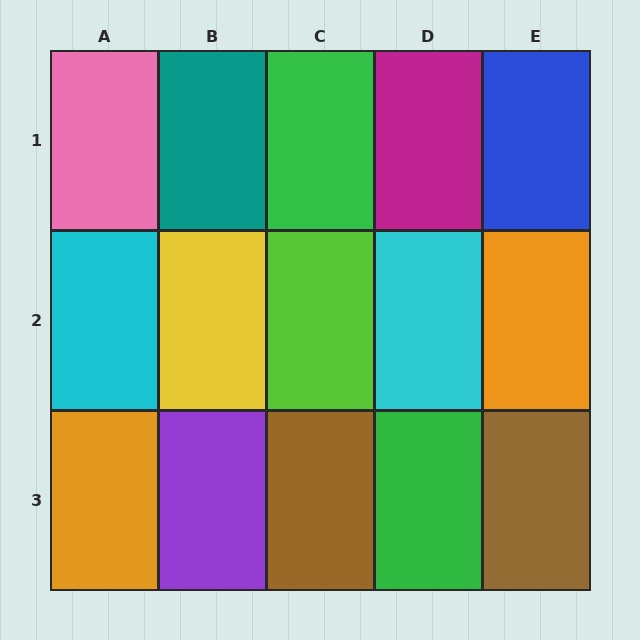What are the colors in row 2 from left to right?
Cyan, yellow, lime, cyan, orange.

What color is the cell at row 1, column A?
Pink.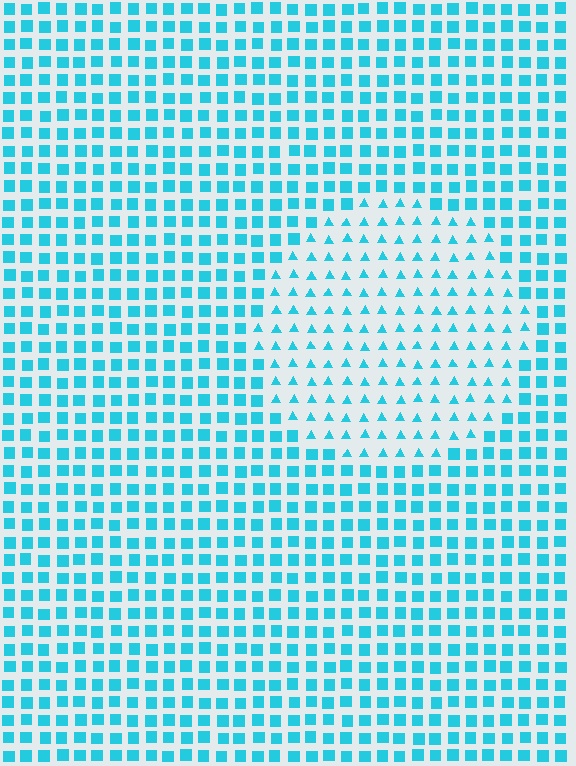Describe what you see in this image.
The image is filled with small cyan elements arranged in a uniform grid. A circle-shaped region contains triangles, while the surrounding area contains squares. The boundary is defined purely by the change in element shape.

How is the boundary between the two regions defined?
The boundary is defined by a change in element shape: triangles inside vs. squares outside. All elements share the same color and spacing.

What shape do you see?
I see a circle.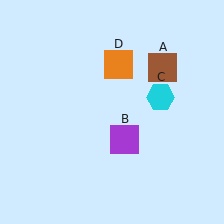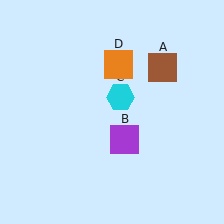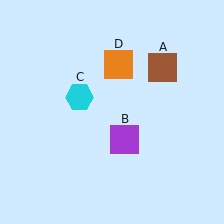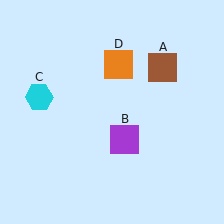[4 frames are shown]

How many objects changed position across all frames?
1 object changed position: cyan hexagon (object C).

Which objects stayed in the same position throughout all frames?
Brown square (object A) and purple square (object B) and orange square (object D) remained stationary.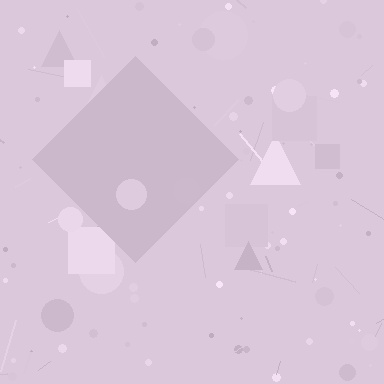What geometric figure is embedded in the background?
A diamond is embedded in the background.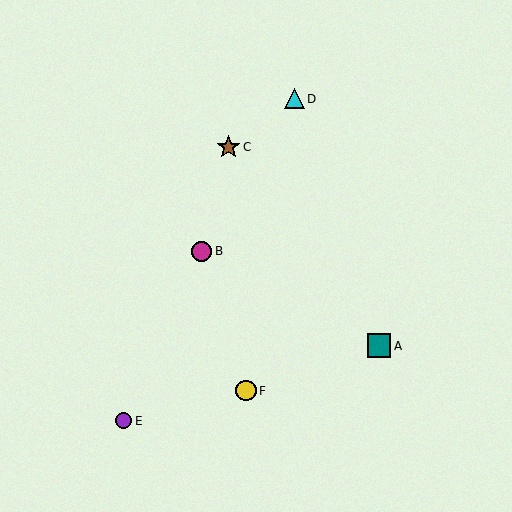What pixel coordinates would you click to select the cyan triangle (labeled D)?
Click at (294, 99) to select the cyan triangle D.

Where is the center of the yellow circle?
The center of the yellow circle is at (246, 391).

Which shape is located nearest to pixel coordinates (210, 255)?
The magenta circle (labeled B) at (201, 251) is nearest to that location.